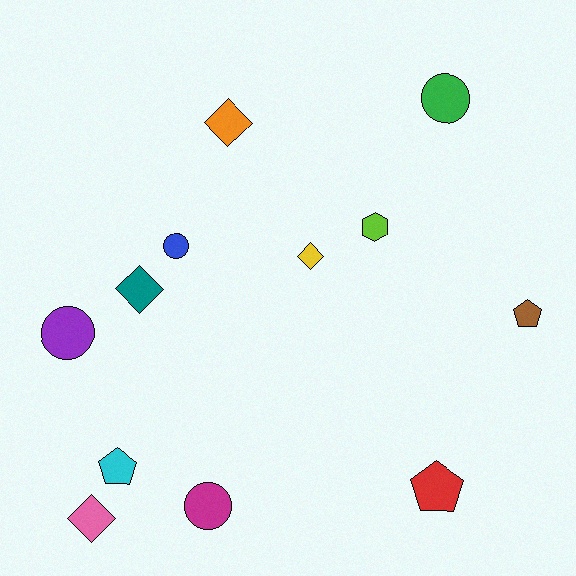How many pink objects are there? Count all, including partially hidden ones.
There is 1 pink object.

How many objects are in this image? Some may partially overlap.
There are 12 objects.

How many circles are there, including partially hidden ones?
There are 4 circles.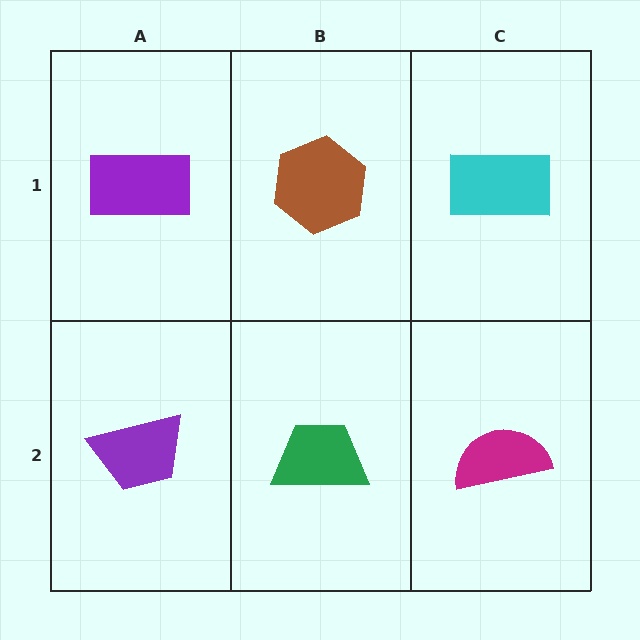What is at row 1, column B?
A brown hexagon.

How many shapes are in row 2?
3 shapes.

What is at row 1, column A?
A purple rectangle.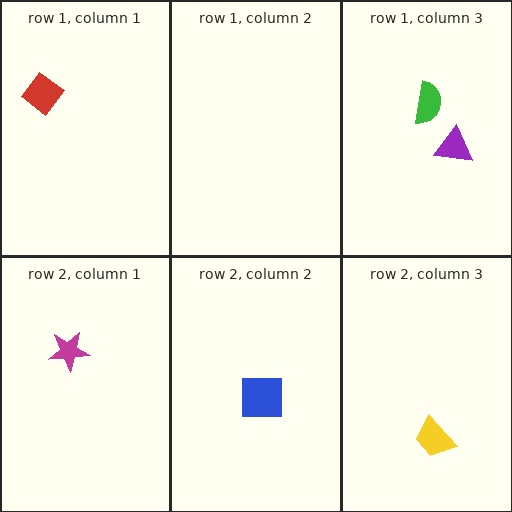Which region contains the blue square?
The row 2, column 2 region.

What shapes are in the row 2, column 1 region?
The magenta star.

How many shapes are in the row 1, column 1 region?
1.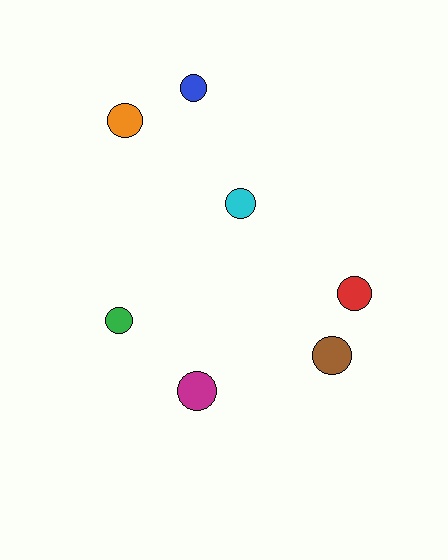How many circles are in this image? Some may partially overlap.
There are 7 circles.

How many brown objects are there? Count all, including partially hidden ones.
There is 1 brown object.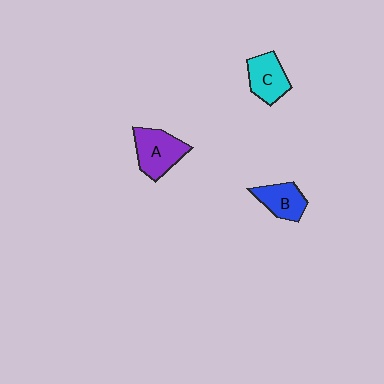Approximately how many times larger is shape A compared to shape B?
Approximately 1.3 times.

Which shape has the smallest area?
Shape B (blue).